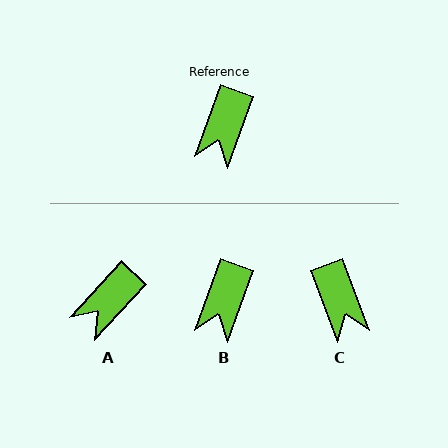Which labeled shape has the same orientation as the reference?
B.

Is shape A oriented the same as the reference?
No, it is off by about 23 degrees.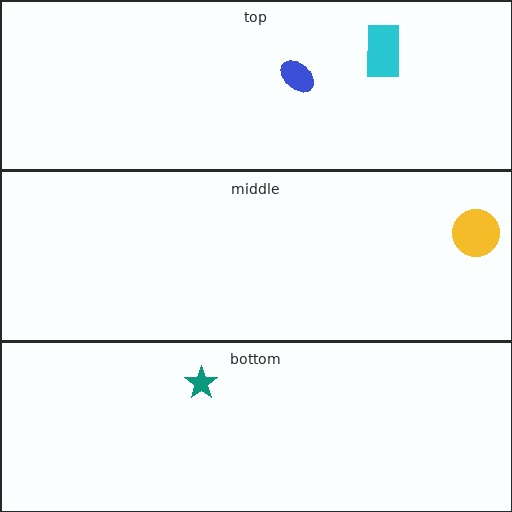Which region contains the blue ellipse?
The top region.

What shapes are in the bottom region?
The teal star.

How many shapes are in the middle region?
1.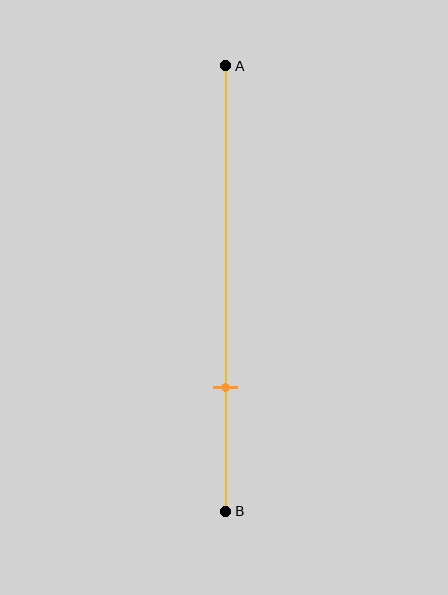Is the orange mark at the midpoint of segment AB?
No, the mark is at about 70% from A, not at the 50% midpoint.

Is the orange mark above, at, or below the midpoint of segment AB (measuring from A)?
The orange mark is below the midpoint of segment AB.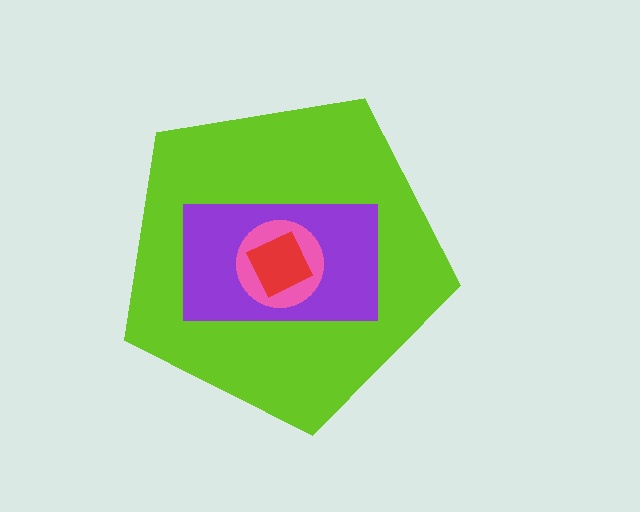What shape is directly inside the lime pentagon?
The purple rectangle.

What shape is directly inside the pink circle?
The red diamond.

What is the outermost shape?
The lime pentagon.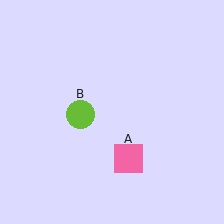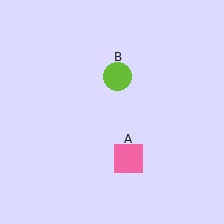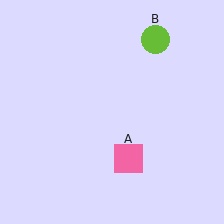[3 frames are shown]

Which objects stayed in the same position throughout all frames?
Pink square (object A) remained stationary.